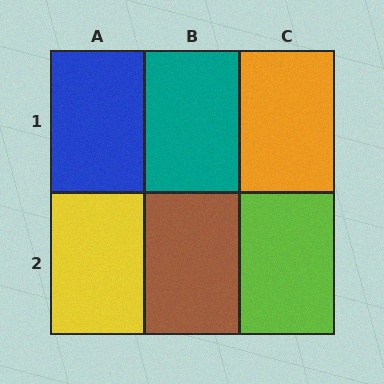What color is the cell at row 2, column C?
Lime.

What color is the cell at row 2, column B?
Brown.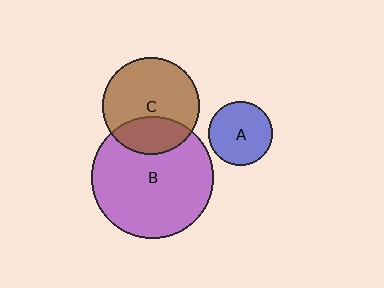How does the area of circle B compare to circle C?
Approximately 1.6 times.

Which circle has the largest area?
Circle B (purple).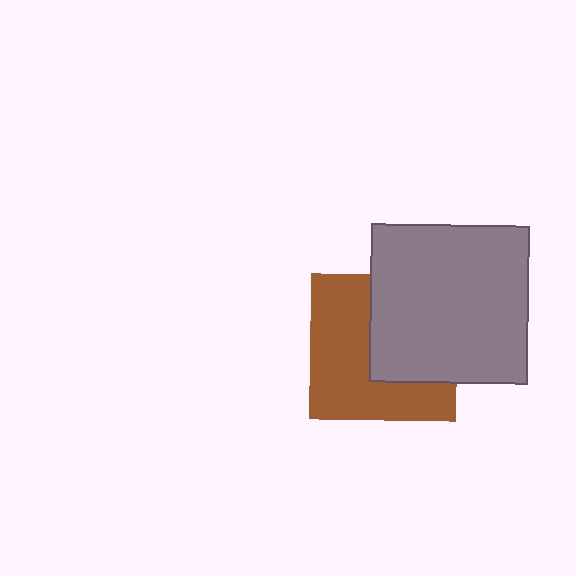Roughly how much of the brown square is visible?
About half of it is visible (roughly 55%).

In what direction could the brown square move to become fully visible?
The brown square could move left. That would shift it out from behind the gray square entirely.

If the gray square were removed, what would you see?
You would see the complete brown square.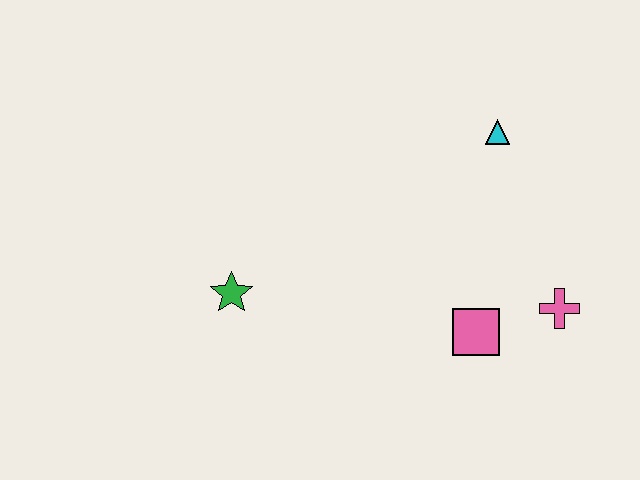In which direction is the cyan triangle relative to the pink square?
The cyan triangle is above the pink square.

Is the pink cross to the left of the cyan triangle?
No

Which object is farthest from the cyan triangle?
The green star is farthest from the cyan triangle.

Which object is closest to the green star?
The pink square is closest to the green star.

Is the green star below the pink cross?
No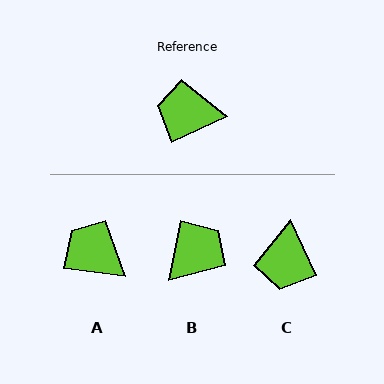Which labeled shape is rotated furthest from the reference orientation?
B, about 126 degrees away.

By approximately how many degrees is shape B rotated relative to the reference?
Approximately 126 degrees clockwise.